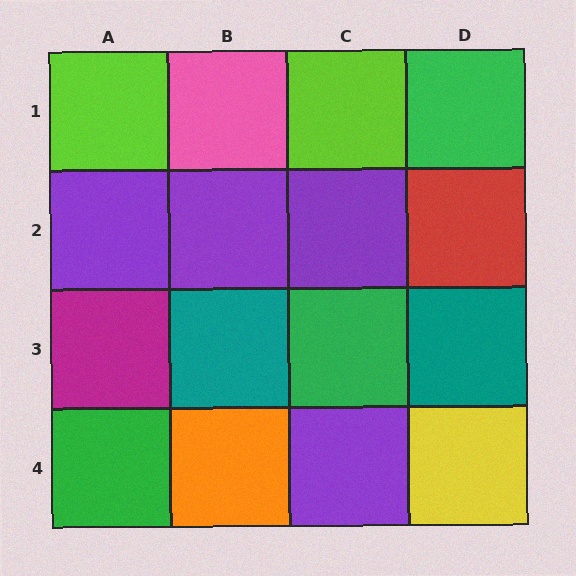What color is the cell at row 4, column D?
Yellow.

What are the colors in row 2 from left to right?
Purple, purple, purple, red.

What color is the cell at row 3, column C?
Green.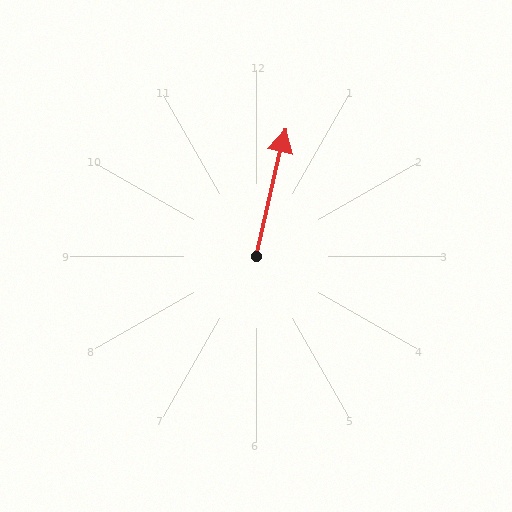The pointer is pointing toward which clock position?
Roughly 12 o'clock.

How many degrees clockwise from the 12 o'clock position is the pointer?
Approximately 13 degrees.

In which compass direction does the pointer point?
North.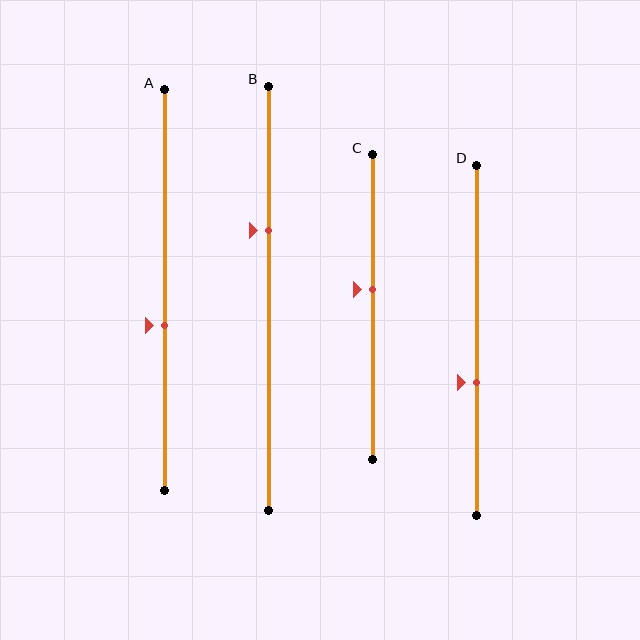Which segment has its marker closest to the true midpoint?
Segment C has its marker closest to the true midpoint.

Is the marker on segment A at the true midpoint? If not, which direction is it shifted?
No, the marker on segment A is shifted downward by about 9% of the segment length.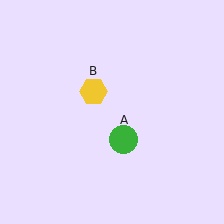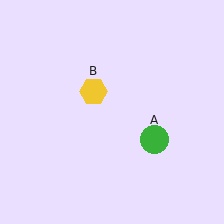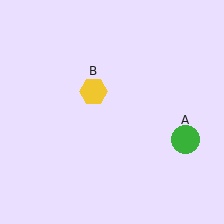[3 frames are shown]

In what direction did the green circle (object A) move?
The green circle (object A) moved right.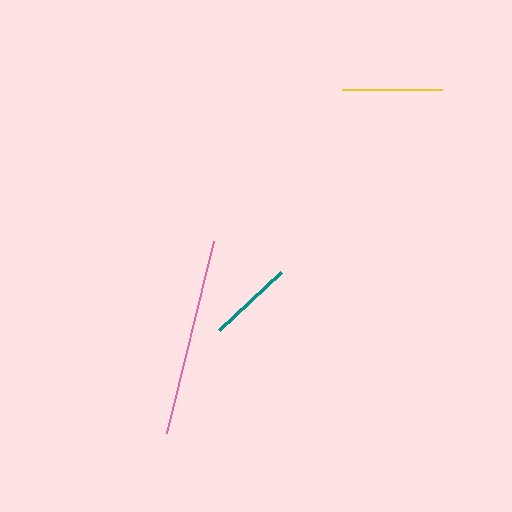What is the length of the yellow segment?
The yellow segment is approximately 101 pixels long.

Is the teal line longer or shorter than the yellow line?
The yellow line is longer than the teal line.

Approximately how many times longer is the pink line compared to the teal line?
The pink line is approximately 2.3 times the length of the teal line.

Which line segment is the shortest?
The teal line is the shortest at approximately 85 pixels.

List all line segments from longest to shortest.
From longest to shortest: pink, yellow, teal.